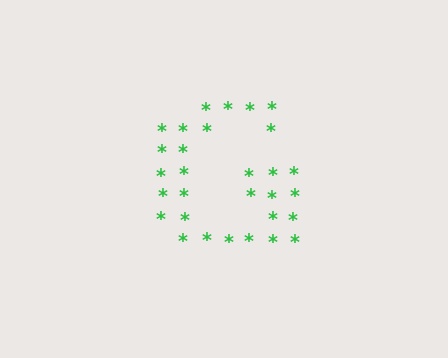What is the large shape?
The large shape is the letter G.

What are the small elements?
The small elements are asterisks.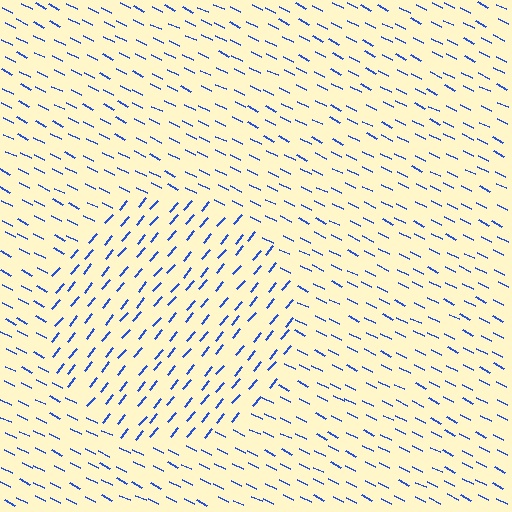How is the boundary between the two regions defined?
The boundary is defined purely by a change in line orientation (approximately 77 degrees difference). All lines are the same color and thickness.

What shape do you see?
I see a circle.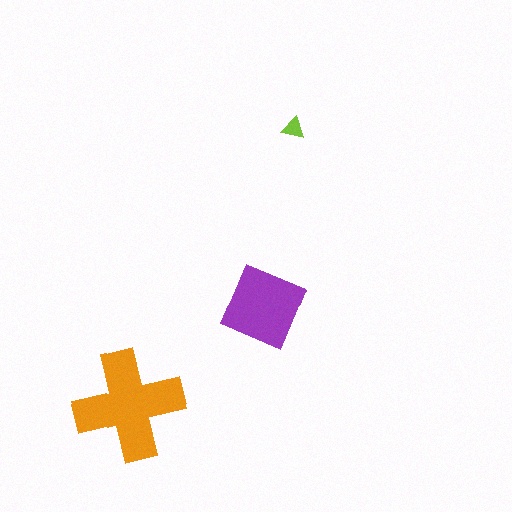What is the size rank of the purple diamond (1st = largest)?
2nd.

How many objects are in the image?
There are 3 objects in the image.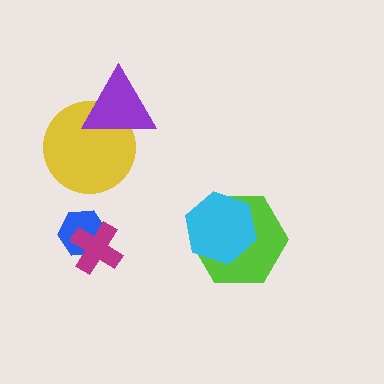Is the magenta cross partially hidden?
No, no other shape covers it.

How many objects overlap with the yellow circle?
1 object overlaps with the yellow circle.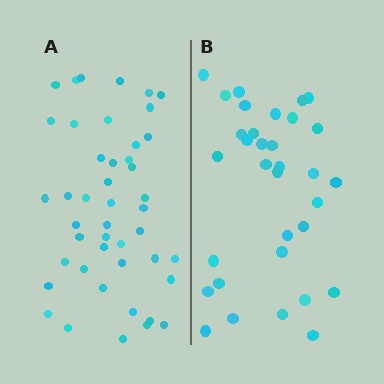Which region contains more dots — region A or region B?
Region A (the left region) has more dots.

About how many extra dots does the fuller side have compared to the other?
Region A has roughly 12 or so more dots than region B.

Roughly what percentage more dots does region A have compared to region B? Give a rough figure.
About 35% more.